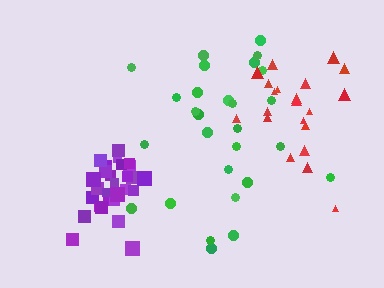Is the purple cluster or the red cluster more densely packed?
Purple.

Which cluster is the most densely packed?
Purple.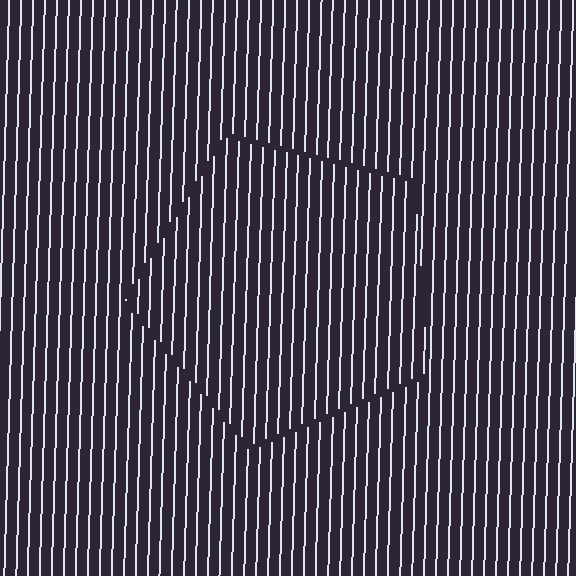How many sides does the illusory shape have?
5 sides — the line-ends trace a pentagon.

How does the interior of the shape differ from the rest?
The interior of the shape contains the same grating, shifted by half a period — the contour is defined by the phase discontinuity where line-ends from the inner and outer gratings abut.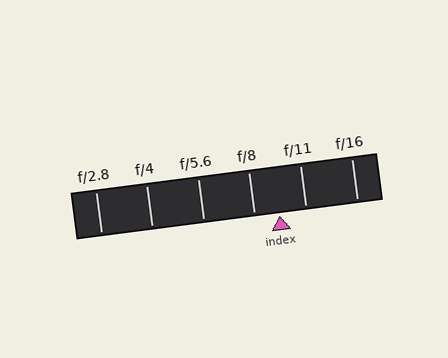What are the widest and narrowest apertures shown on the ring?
The widest aperture shown is f/2.8 and the narrowest is f/16.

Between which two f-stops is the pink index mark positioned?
The index mark is between f/8 and f/11.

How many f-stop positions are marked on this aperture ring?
There are 6 f-stop positions marked.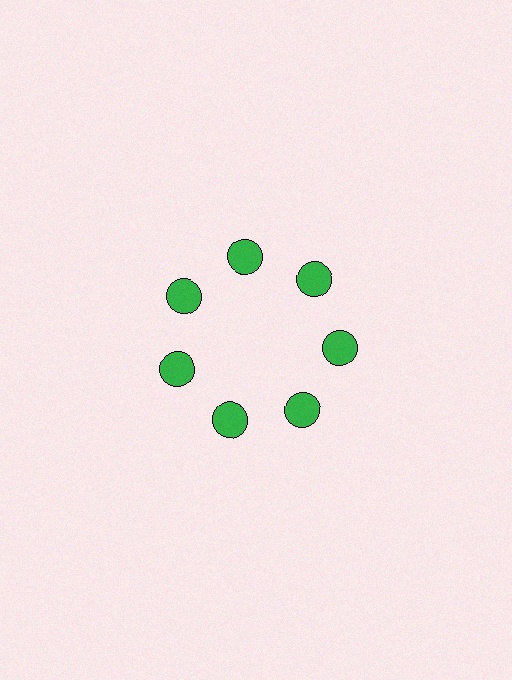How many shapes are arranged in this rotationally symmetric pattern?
There are 7 shapes, arranged in 7 groups of 1.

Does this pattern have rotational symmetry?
Yes, this pattern has 7-fold rotational symmetry. It looks the same after rotating 51 degrees around the center.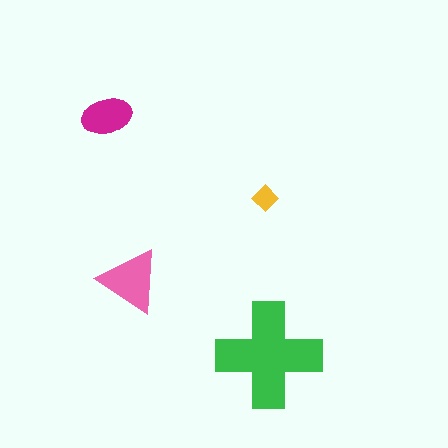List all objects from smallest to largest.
The yellow diamond, the magenta ellipse, the pink triangle, the green cross.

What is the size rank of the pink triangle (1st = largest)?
2nd.